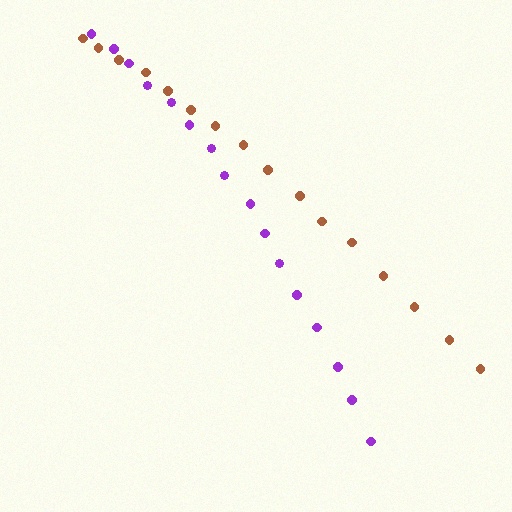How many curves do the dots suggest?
There are 2 distinct paths.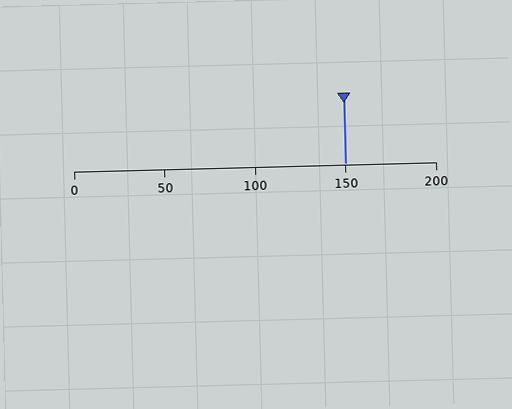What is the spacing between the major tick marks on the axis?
The major ticks are spaced 50 apart.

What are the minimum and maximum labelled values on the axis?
The axis runs from 0 to 200.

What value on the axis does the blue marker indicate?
The marker indicates approximately 150.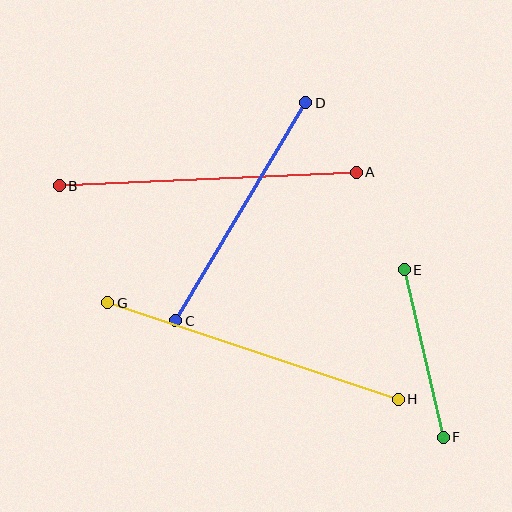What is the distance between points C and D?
The distance is approximately 254 pixels.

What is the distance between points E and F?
The distance is approximately 172 pixels.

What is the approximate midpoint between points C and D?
The midpoint is at approximately (241, 212) pixels.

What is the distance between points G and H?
The distance is approximately 306 pixels.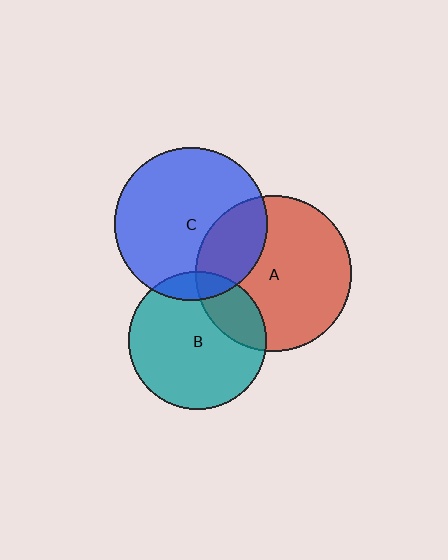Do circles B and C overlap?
Yes.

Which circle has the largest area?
Circle A (red).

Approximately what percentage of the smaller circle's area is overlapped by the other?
Approximately 10%.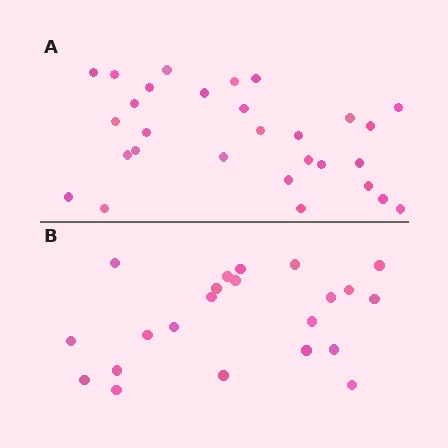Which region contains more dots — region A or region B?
Region A (the top region) has more dots.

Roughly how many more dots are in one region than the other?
Region A has roughly 8 or so more dots than region B.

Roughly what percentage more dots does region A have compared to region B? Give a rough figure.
About 30% more.